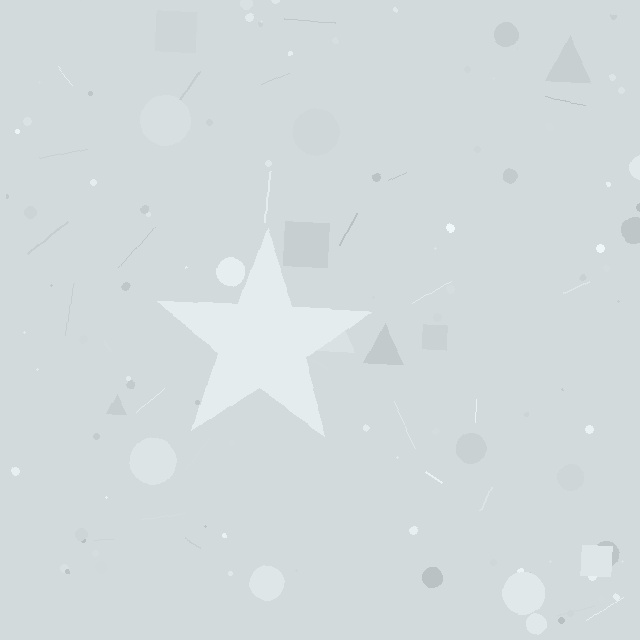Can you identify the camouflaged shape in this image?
The camouflaged shape is a star.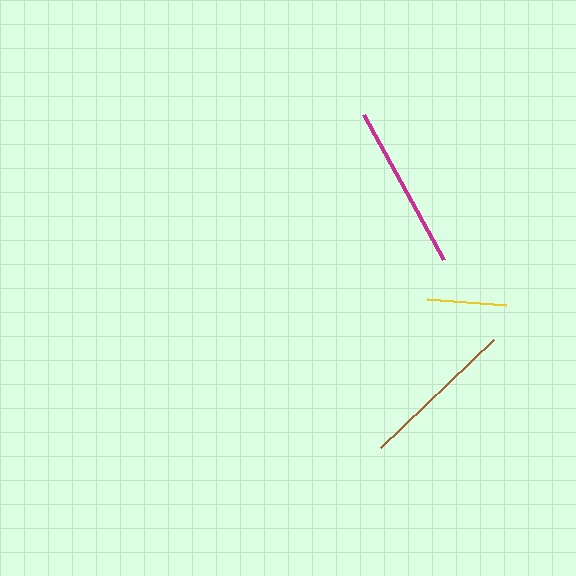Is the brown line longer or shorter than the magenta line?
The magenta line is longer than the brown line.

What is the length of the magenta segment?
The magenta segment is approximately 166 pixels long.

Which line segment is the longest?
The magenta line is the longest at approximately 166 pixels.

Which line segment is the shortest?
The yellow line is the shortest at approximately 79 pixels.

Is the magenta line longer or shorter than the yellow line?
The magenta line is longer than the yellow line.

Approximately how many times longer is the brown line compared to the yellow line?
The brown line is approximately 2.0 times the length of the yellow line.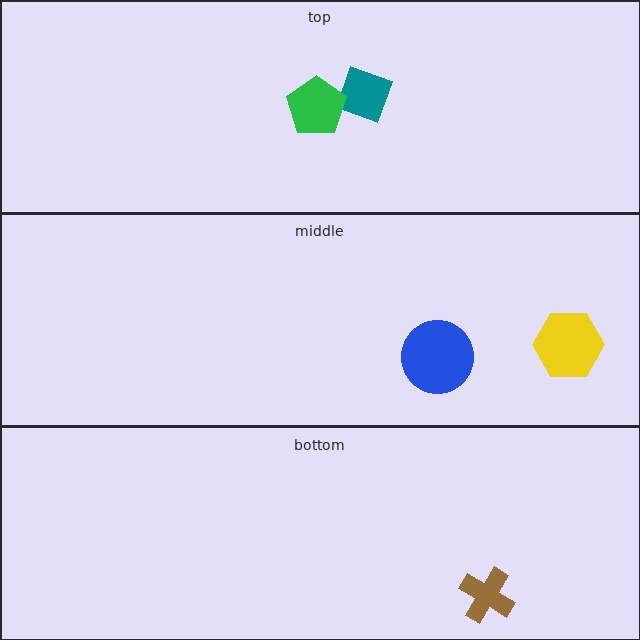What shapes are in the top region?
The teal square, the green pentagon.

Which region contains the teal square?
The top region.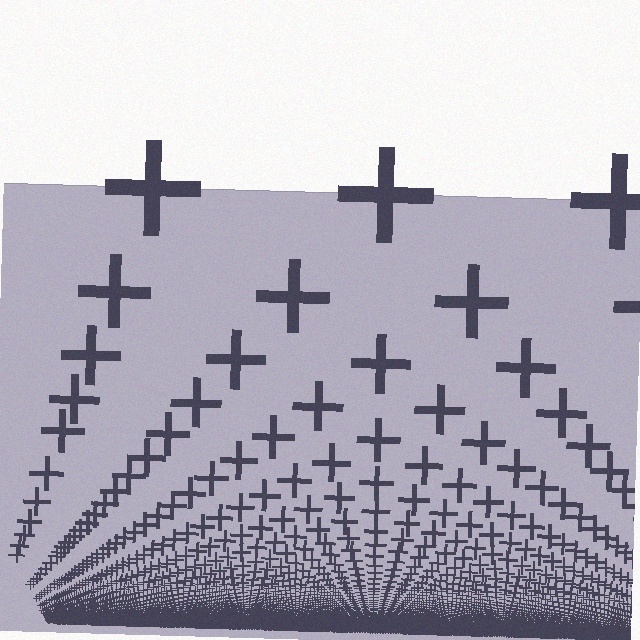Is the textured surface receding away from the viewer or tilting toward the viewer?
The surface appears to tilt toward the viewer. Texture elements get larger and sparser toward the top.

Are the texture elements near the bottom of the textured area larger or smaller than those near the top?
Smaller. The gradient is inverted — elements near the bottom are smaller and denser.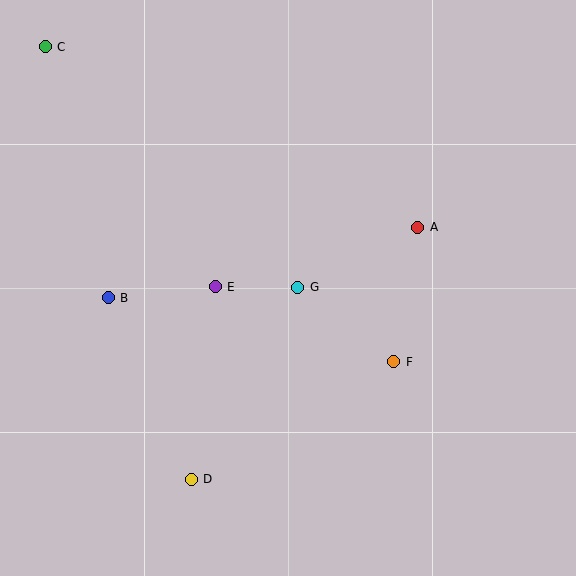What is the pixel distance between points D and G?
The distance between D and G is 219 pixels.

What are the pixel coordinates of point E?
Point E is at (215, 287).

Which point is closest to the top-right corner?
Point A is closest to the top-right corner.